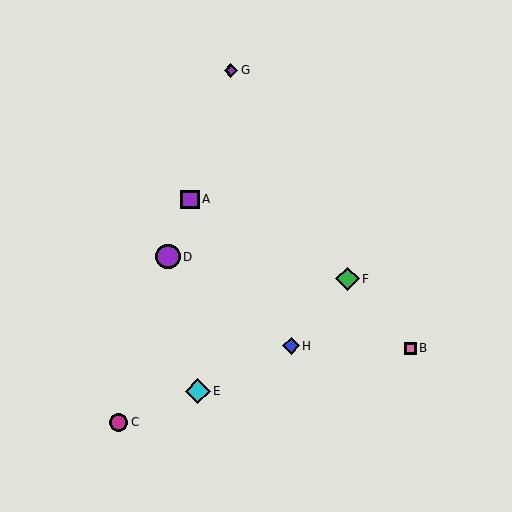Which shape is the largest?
The cyan diamond (labeled E) is the largest.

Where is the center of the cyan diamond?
The center of the cyan diamond is at (198, 391).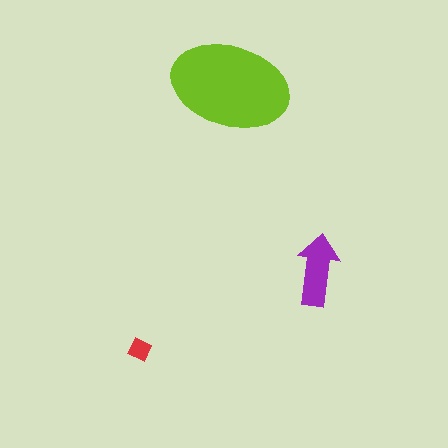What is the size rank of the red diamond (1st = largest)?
3rd.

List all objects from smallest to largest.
The red diamond, the purple arrow, the lime ellipse.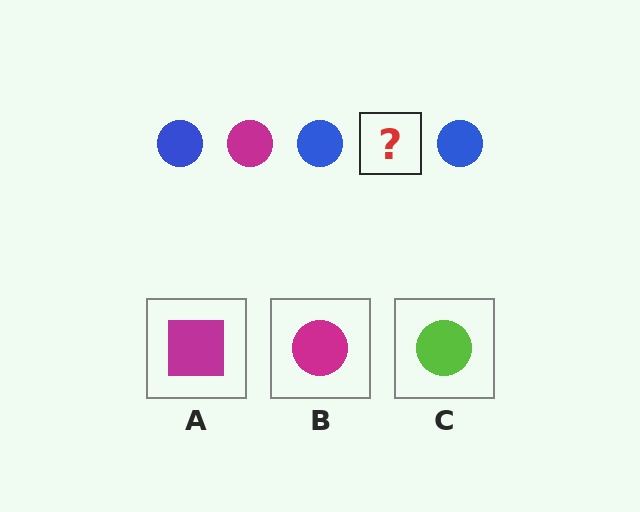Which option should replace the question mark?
Option B.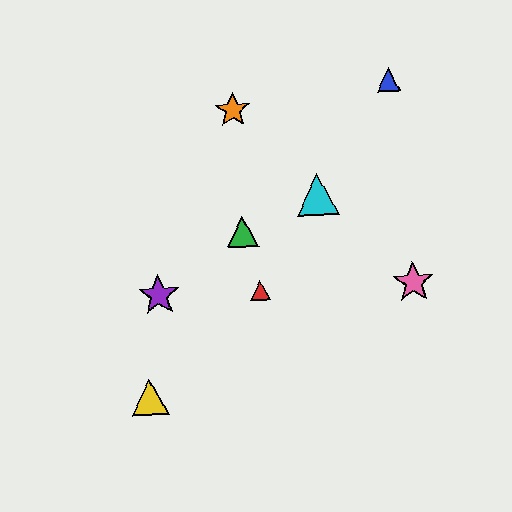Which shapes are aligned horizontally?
The red triangle, the purple star, the pink star are aligned horizontally.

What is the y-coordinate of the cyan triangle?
The cyan triangle is at y≈194.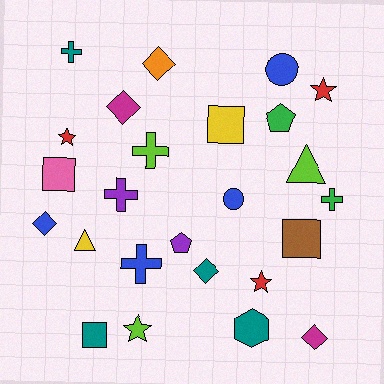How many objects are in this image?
There are 25 objects.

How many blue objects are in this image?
There are 4 blue objects.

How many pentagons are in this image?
There are 2 pentagons.